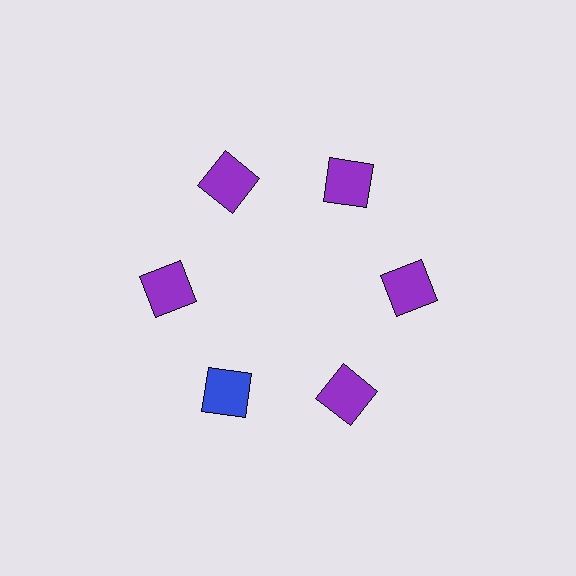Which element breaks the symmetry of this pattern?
The blue square at roughly the 7 o'clock position breaks the symmetry. All other shapes are purple squares.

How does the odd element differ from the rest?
It has a different color: blue instead of purple.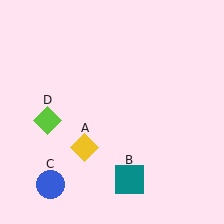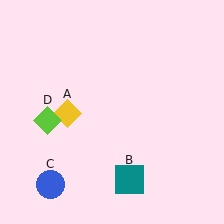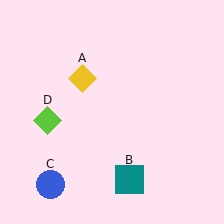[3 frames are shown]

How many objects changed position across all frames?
1 object changed position: yellow diamond (object A).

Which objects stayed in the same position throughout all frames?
Teal square (object B) and blue circle (object C) and lime diamond (object D) remained stationary.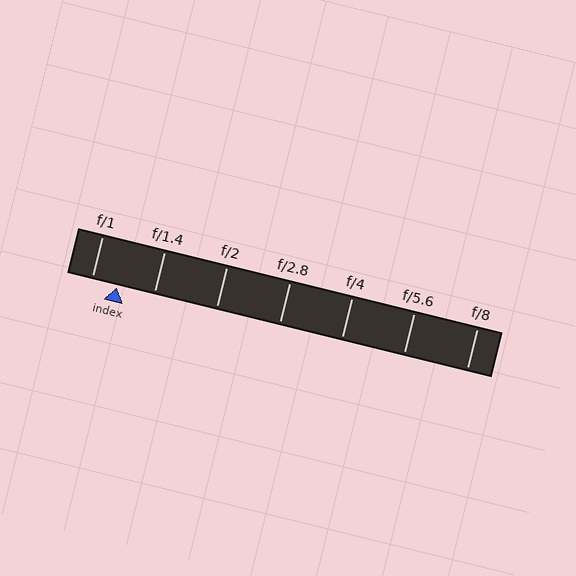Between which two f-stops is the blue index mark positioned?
The index mark is between f/1 and f/1.4.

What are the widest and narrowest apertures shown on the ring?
The widest aperture shown is f/1 and the narrowest is f/8.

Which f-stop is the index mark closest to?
The index mark is closest to f/1.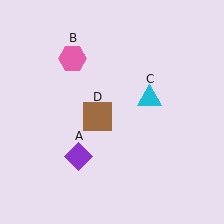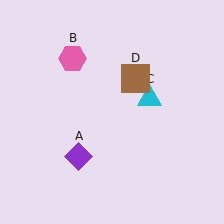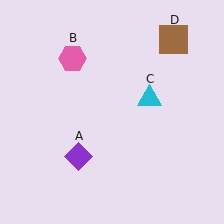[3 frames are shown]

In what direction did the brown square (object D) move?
The brown square (object D) moved up and to the right.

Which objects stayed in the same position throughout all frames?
Purple diamond (object A) and pink hexagon (object B) and cyan triangle (object C) remained stationary.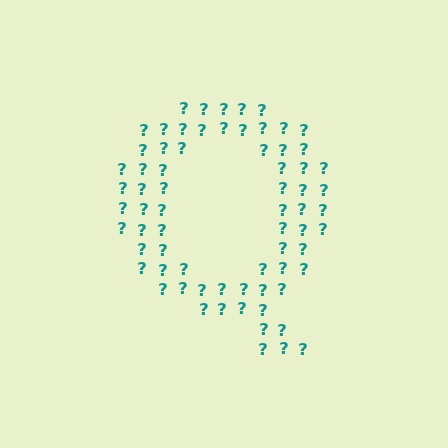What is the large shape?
The large shape is the letter Q.